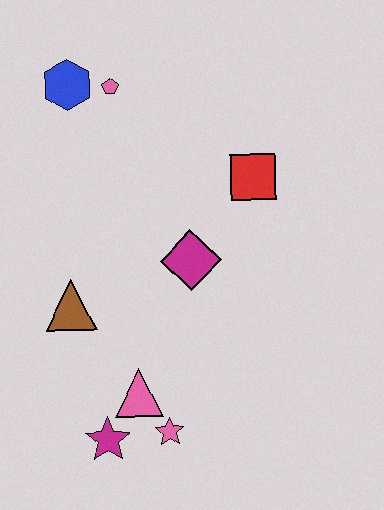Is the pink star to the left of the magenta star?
No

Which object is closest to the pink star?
The pink triangle is closest to the pink star.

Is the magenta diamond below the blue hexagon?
Yes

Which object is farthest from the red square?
The magenta star is farthest from the red square.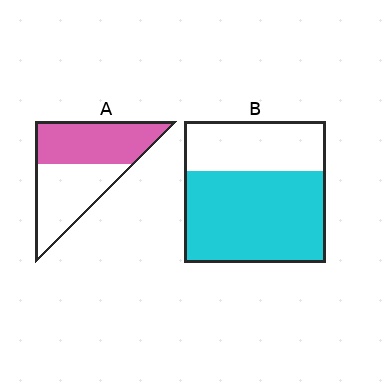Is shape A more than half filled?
Roughly half.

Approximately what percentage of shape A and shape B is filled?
A is approximately 50% and B is approximately 65%.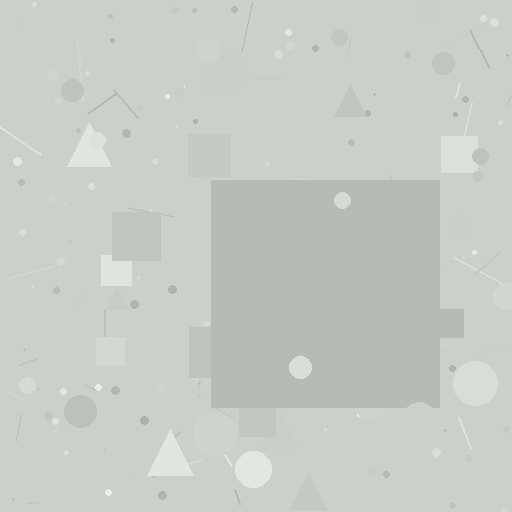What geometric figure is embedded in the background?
A square is embedded in the background.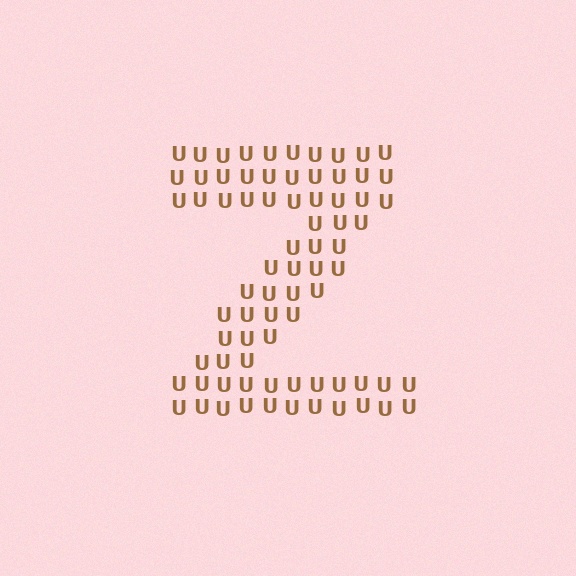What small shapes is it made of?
It is made of small letter U's.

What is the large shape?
The large shape is the letter Z.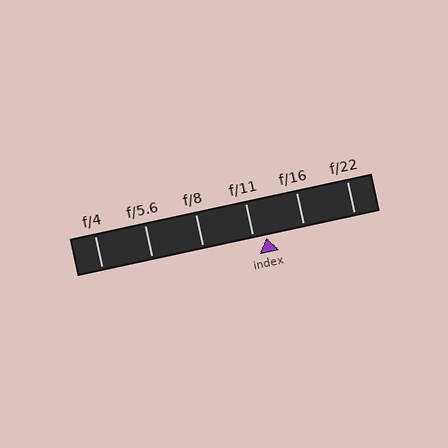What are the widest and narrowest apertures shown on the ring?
The widest aperture shown is f/4 and the narrowest is f/22.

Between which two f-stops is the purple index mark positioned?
The index mark is between f/11 and f/16.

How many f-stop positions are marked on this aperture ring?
There are 6 f-stop positions marked.